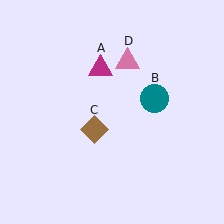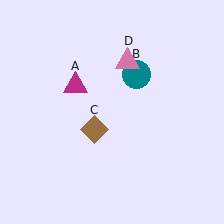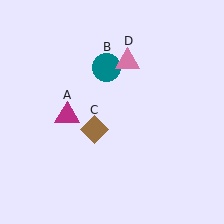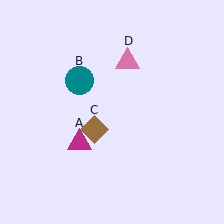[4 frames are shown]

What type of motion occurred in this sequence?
The magenta triangle (object A), teal circle (object B) rotated counterclockwise around the center of the scene.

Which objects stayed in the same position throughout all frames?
Brown diamond (object C) and pink triangle (object D) remained stationary.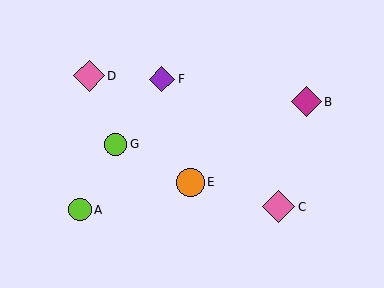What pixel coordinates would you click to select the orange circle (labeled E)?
Click at (190, 182) to select the orange circle E.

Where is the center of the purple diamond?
The center of the purple diamond is at (162, 79).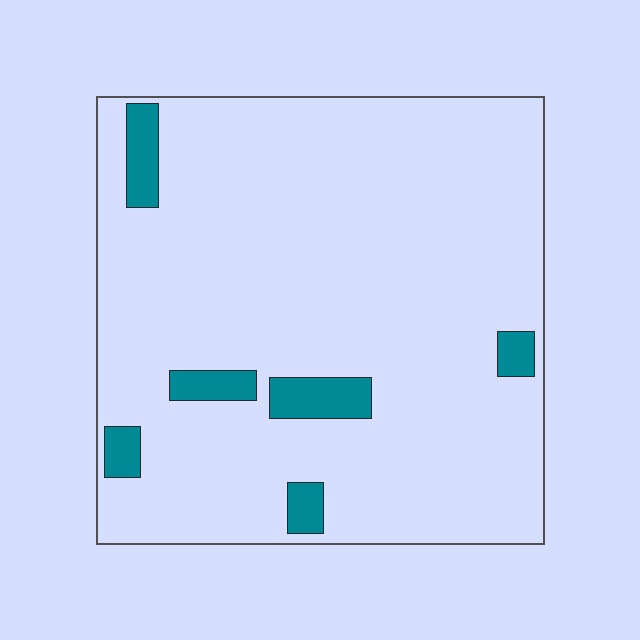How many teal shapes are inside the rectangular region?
6.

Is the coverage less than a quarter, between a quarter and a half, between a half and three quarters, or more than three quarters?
Less than a quarter.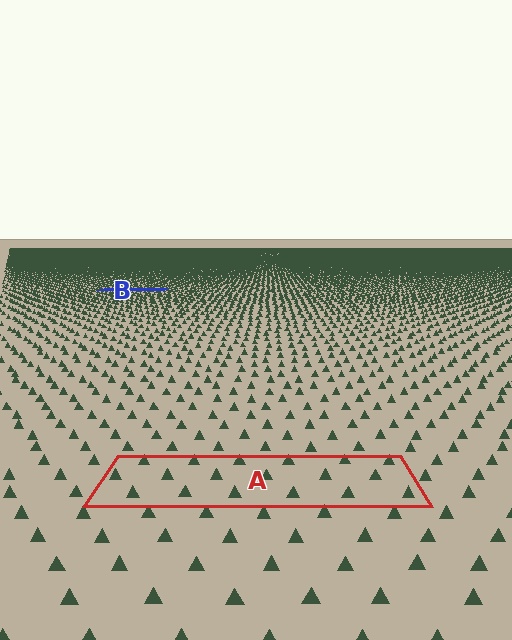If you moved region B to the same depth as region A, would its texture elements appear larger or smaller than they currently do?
They would appear larger. At a closer depth, the same texture elements are projected at a bigger on-screen size.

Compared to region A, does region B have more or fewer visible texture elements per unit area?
Region B has more texture elements per unit area — they are packed more densely because it is farther away.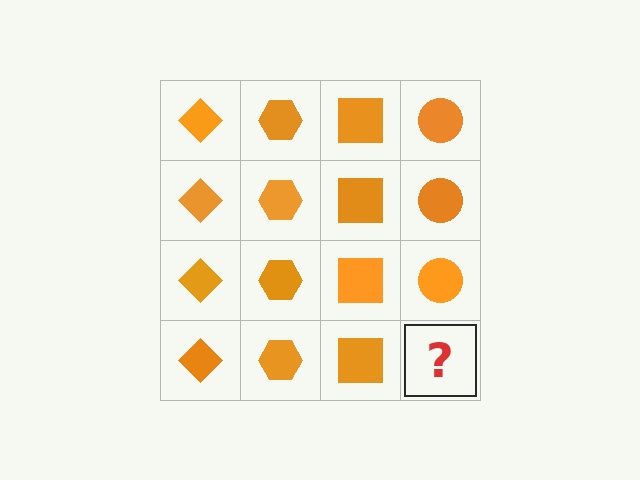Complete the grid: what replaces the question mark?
The question mark should be replaced with an orange circle.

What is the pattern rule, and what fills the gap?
The rule is that each column has a consistent shape. The gap should be filled with an orange circle.